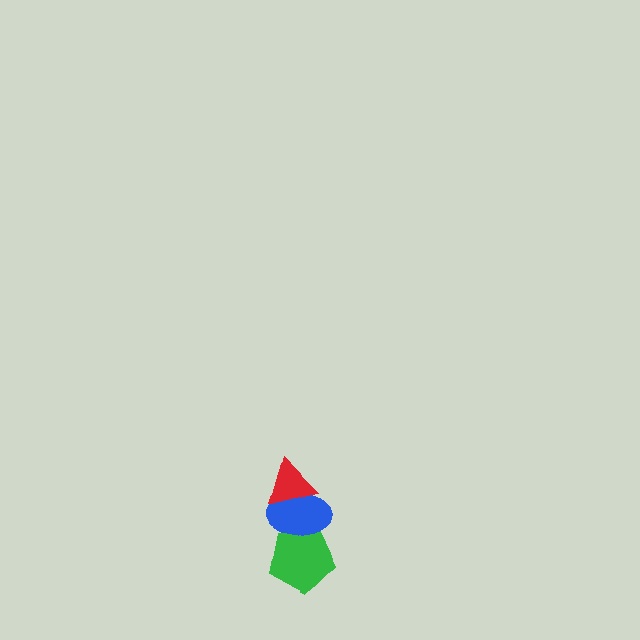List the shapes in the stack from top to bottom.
From top to bottom: the red triangle, the blue ellipse, the green pentagon.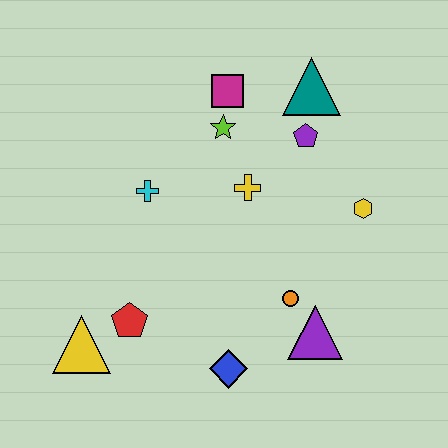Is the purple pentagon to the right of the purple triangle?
No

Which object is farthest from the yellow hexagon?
The yellow triangle is farthest from the yellow hexagon.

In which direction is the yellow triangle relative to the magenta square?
The yellow triangle is below the magenta square.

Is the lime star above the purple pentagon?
Yes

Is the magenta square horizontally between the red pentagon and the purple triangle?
Yes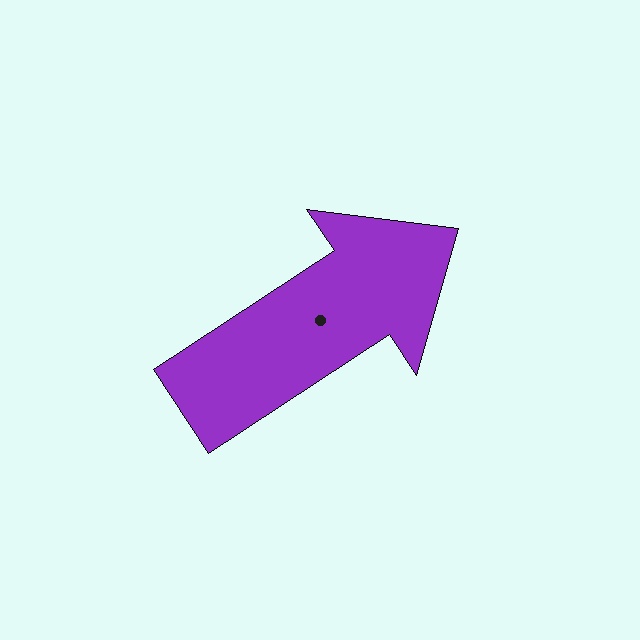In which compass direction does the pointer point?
Northeast.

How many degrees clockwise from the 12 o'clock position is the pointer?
Approximately 57 degrees.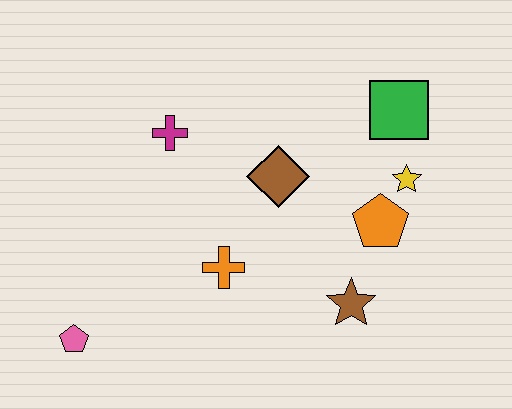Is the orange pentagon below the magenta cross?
Yes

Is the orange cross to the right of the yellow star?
No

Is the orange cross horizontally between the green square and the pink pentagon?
Yes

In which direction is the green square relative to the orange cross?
The green square is to the right of the orange cross.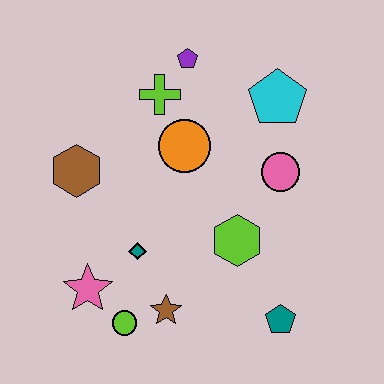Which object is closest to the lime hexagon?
The pink circle is closest to the lime hexagon.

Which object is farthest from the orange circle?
The teal pentagon is farthest from the orange circle.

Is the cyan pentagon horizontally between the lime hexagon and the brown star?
No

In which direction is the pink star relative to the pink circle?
The pink star is to the left of the pink circle.